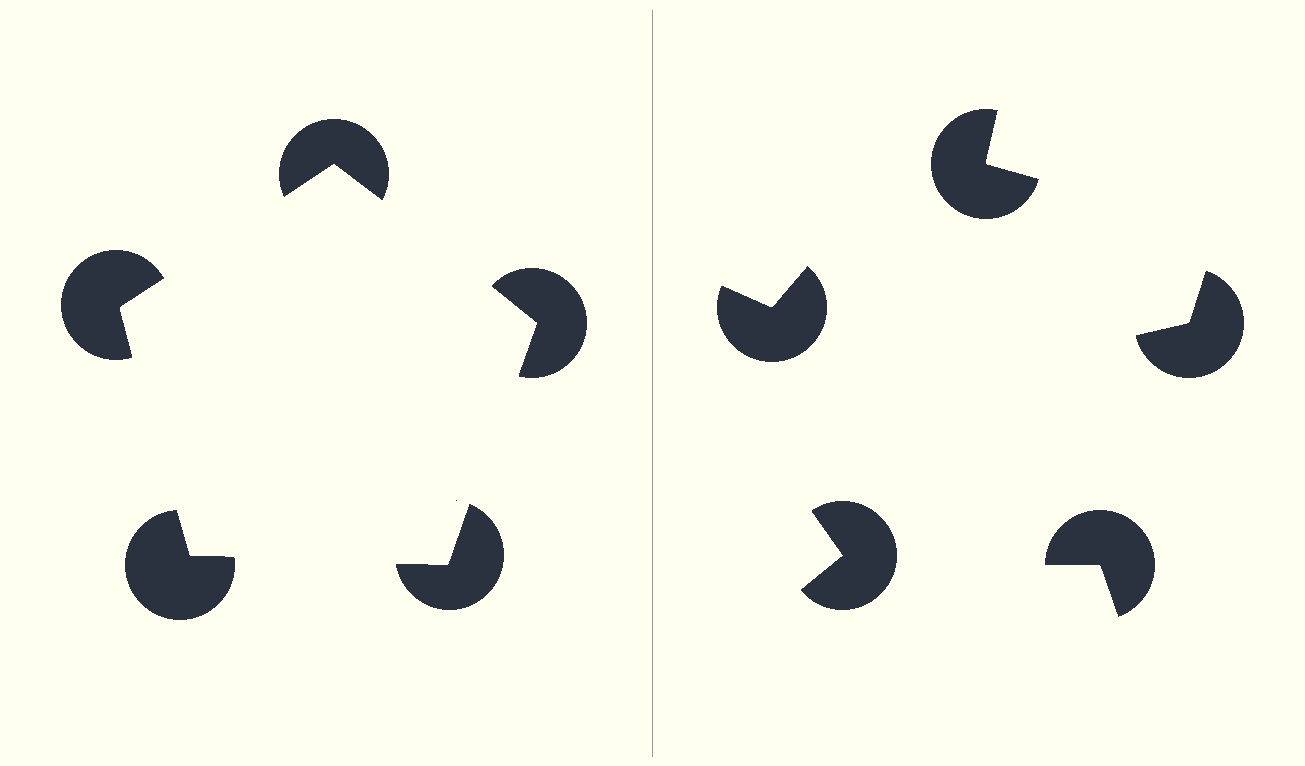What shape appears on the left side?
An illusory pentagon.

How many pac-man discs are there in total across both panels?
10 — 5 on each side.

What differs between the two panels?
The pac-man discs are positioned identically on both sides; only the wedge orientations differ. On the left they align to a pentagon; on the right they are misaligned.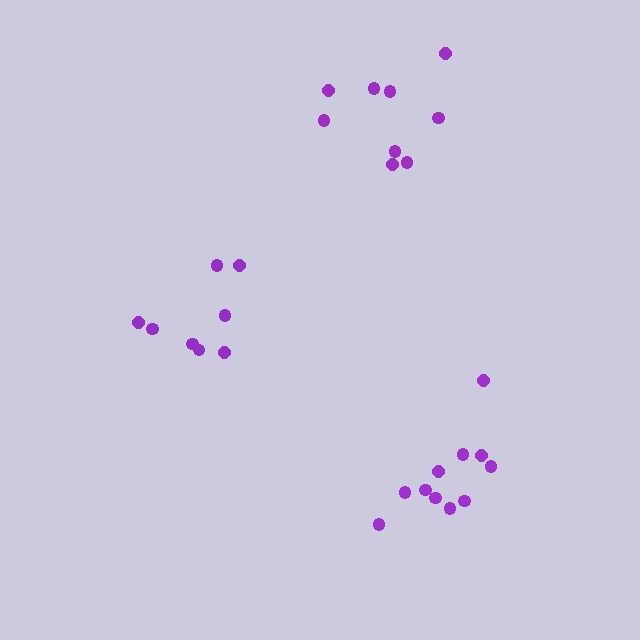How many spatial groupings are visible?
There are 3 spatial groupings.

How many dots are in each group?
Group 1: 9 dots, Group 2: 11 dots, Group 3: 8 dots (28 total).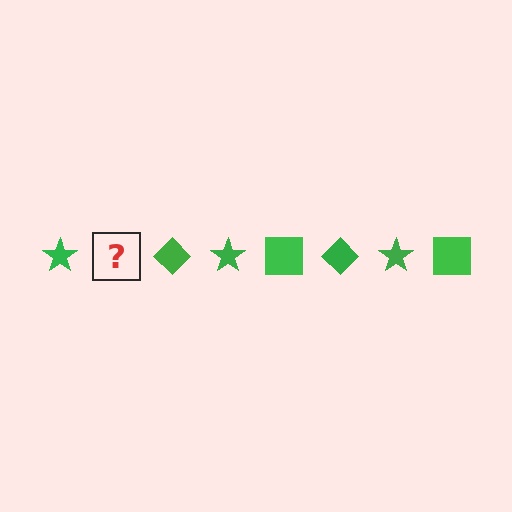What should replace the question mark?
The question mark should be replaced with a green square.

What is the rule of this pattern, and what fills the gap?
The rule is that the pattern cycles through star, square, diamond shapes in green. The gap should be filled with a green square.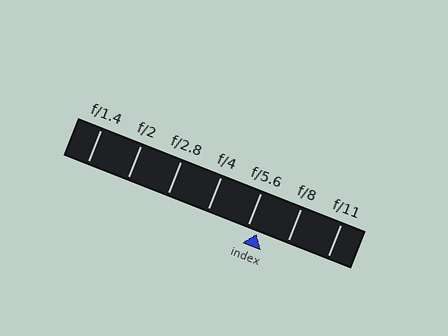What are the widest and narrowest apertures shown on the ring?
The widest aperture shown is f/1.4 and the narrowest is f/11.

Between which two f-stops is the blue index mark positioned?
The index mark is between f/5.6 and f/8.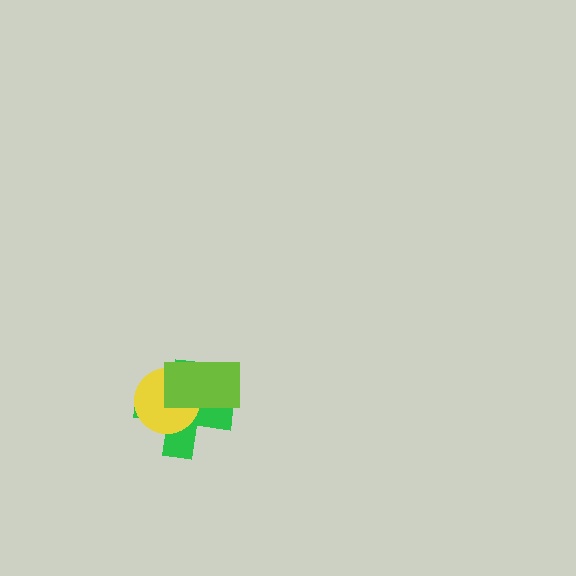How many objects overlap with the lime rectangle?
2 objects overlap with the lime rectangle.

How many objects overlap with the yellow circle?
2 objects overlap with the yellow circle.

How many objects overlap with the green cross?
2 objects overlap with the green cross.